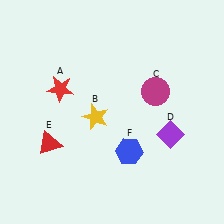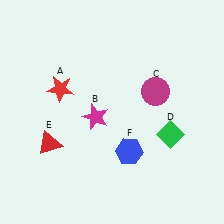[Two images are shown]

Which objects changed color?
B changed from yellow to magenta. D changed from purple to green.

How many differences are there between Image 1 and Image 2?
There are 2 differences between the two images.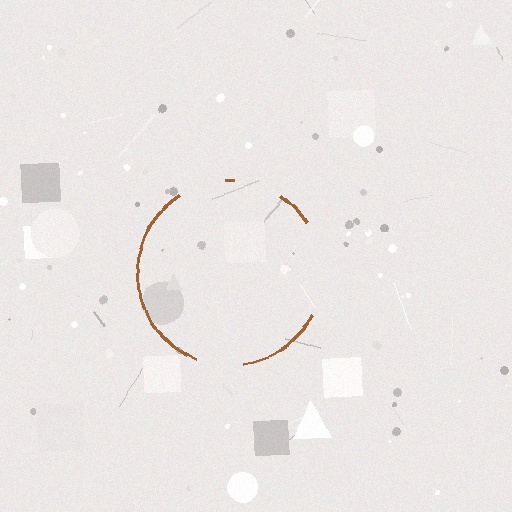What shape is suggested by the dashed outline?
The dashed outline suggests a circle.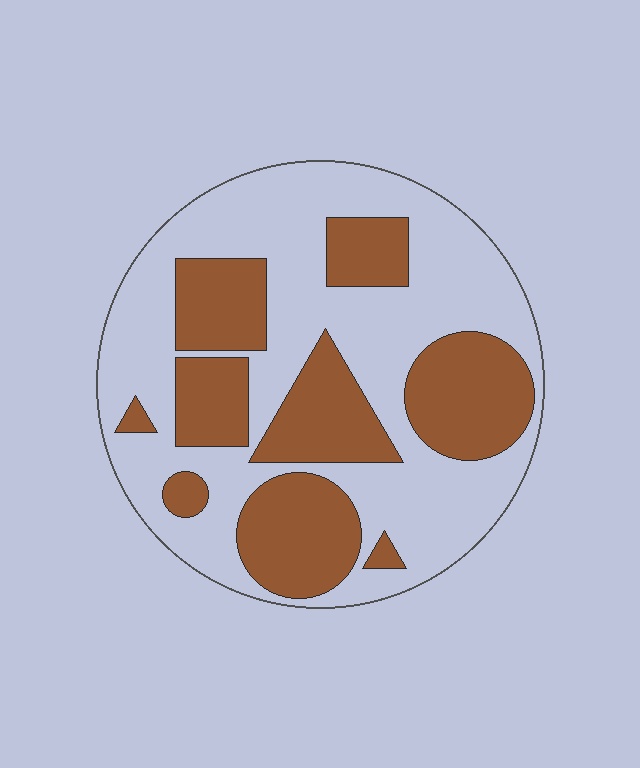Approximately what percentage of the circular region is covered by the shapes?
Approximately 40%.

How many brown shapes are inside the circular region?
9.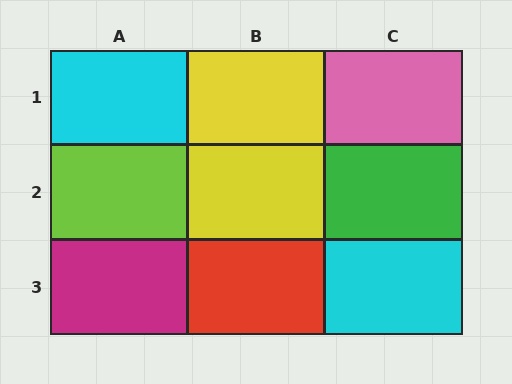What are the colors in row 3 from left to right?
Magenta, red, cyan.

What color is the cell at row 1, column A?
Cyan.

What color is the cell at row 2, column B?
Yellow.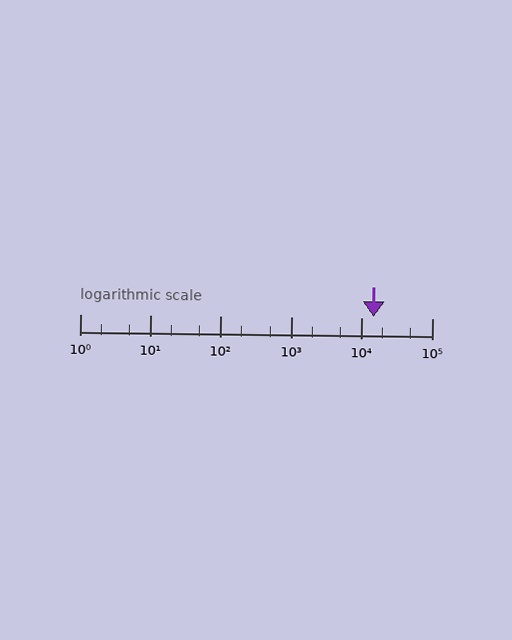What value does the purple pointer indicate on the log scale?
The pointer indicates approximately 15000.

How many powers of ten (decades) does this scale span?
The scale spans 5 decades, from 1 to 100000.